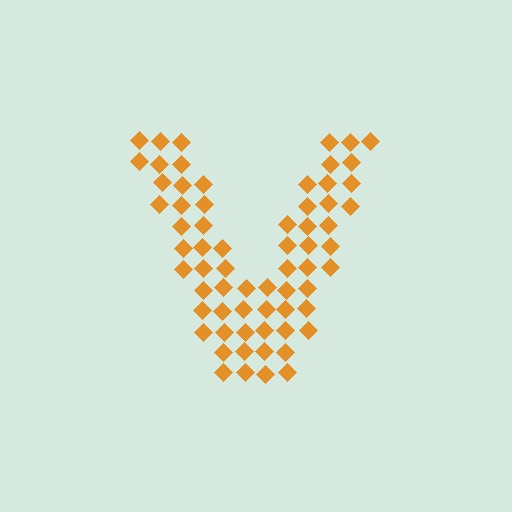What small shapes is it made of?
It is made of small diamonds.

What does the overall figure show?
The overall figure shows the letter V.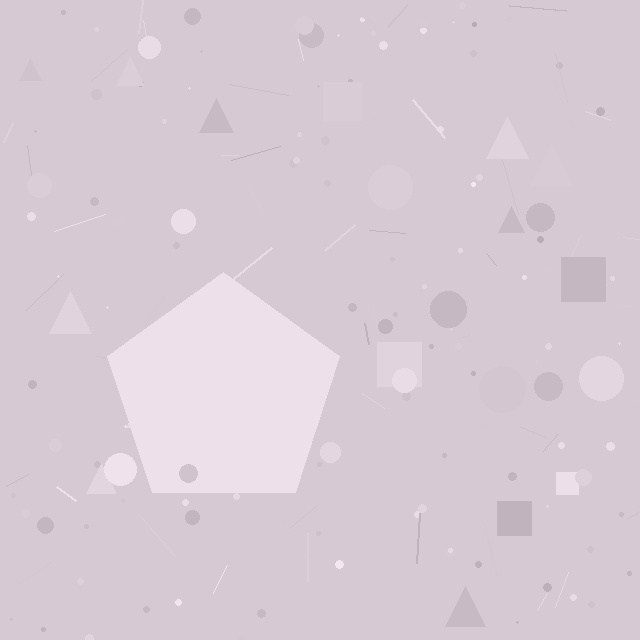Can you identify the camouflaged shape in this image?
The camouflaged shape is a pentagon.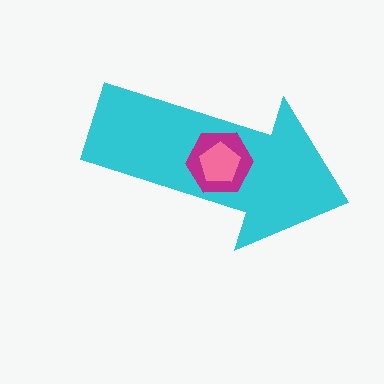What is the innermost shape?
The pink pentagon.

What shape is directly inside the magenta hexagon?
The pink pentagon.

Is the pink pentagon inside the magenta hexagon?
Yes.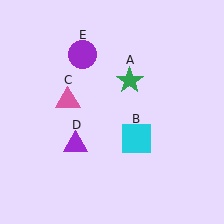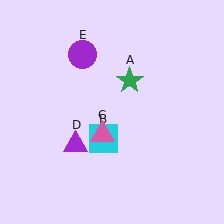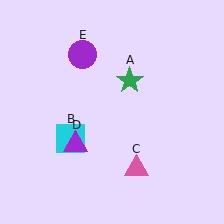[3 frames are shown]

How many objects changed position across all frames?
2 objects changed position: cyan square (object B), pink triangle (object C).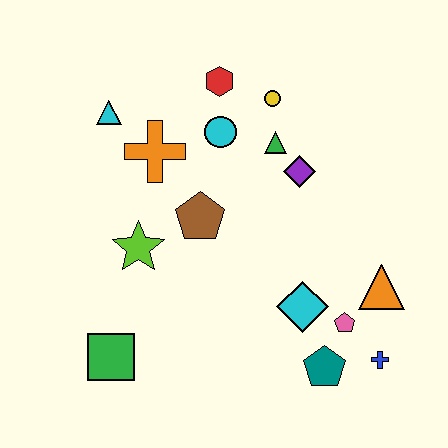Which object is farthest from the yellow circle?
The green square is farthest from the yellow circle.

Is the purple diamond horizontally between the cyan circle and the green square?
No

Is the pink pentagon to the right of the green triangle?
Yes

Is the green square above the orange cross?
No